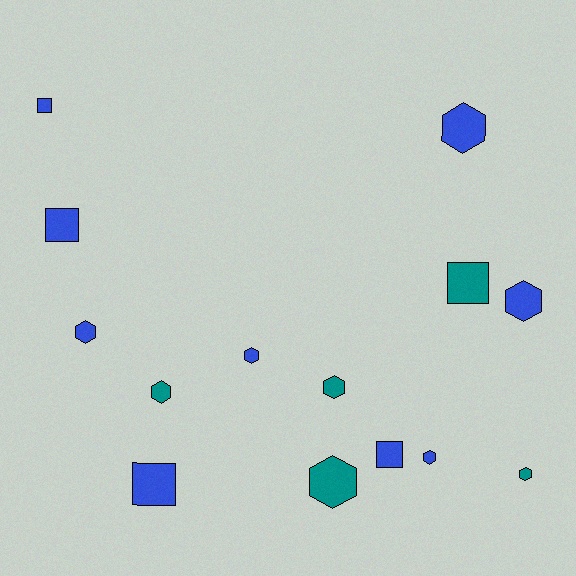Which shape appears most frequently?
Hexagon, with 9 objects.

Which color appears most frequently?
Blue, with 9 objects.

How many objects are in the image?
There are 14 objects.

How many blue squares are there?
There are 4 blue squares.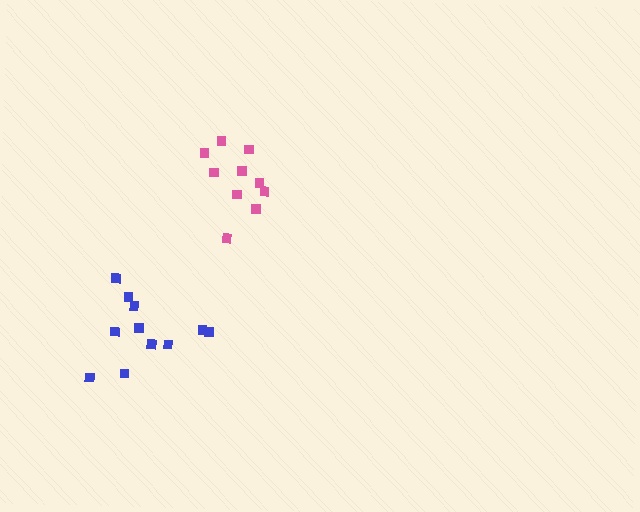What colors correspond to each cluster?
The clusters are colored: pink, blue.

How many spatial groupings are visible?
There are 2 spatial groupings.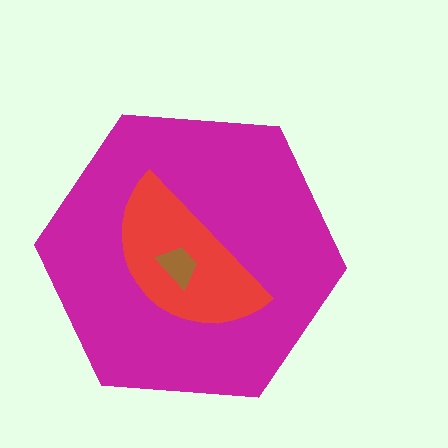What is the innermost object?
The brown trapezoid.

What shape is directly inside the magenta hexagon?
The red semicircle.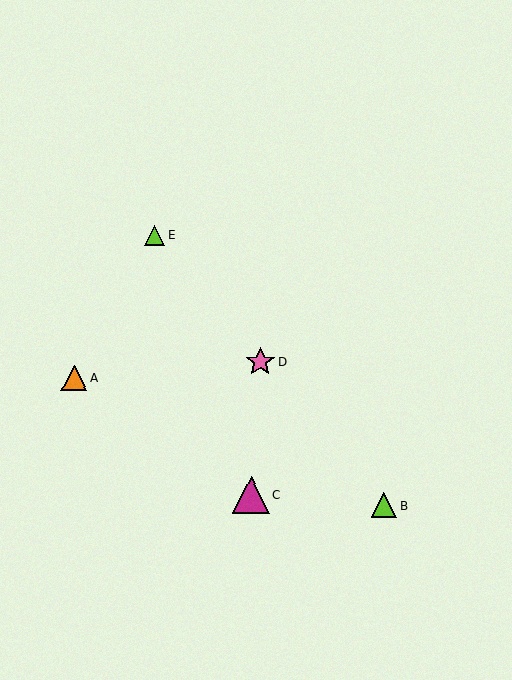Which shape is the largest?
The magenta triangle (labeled C) is the largest.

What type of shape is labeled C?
Shape C is a magenta triangle.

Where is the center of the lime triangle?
The center of the lime triangle is at (155, 235).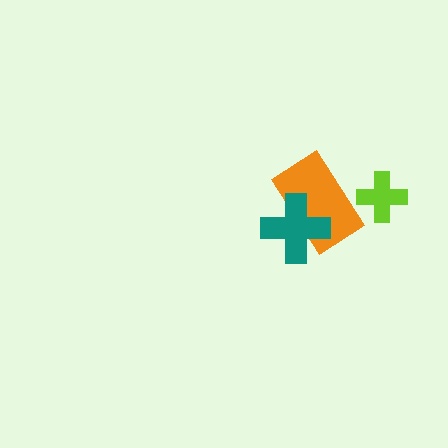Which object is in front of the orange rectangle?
The teal cross is in front of the orange rectangle.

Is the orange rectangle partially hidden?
Yes, it is partially covered by another shape.